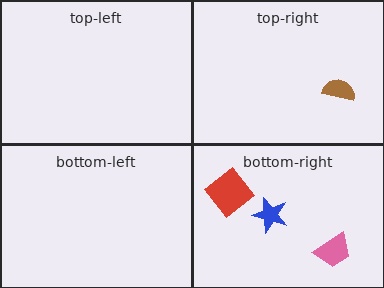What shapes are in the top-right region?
The brown semicircle.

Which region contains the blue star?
The bottom-right region.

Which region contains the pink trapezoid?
The bottom-right region.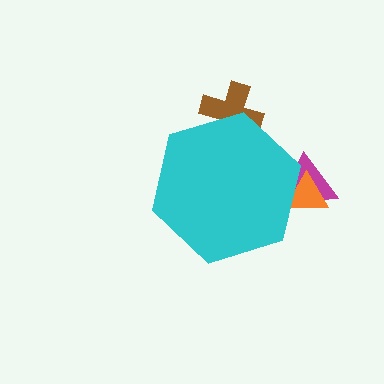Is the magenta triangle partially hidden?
Yes, the magenta triangle is partially hidden behind the cyan hexagon.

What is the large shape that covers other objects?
A cyan hexagon.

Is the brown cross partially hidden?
Yes, the brown cross is partially hidden behind the cyan hexagon.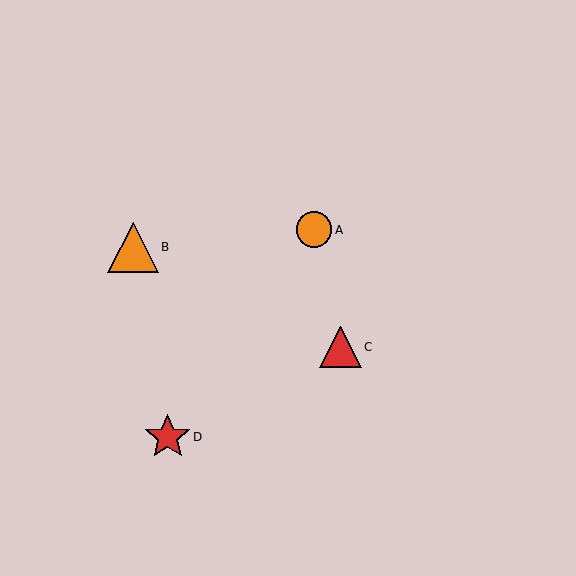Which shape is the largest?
The orange triangle (labeled B) is the largest.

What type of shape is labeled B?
Shape B is an orange triangle.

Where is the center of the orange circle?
The center of the orange circle is at (314, 230).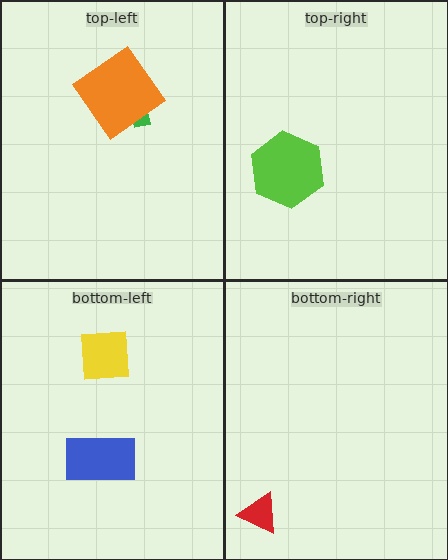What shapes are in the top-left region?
The green arrow, the orange diamond.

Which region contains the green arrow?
The top-left region.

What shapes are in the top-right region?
The lime hexagon.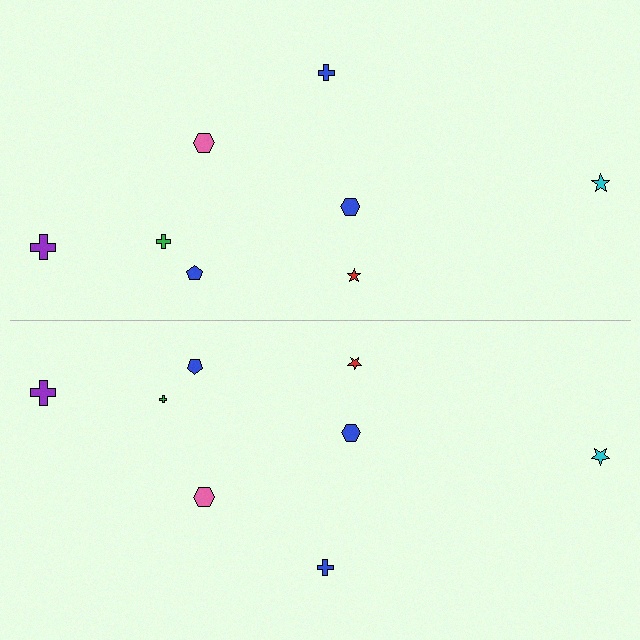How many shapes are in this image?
There are 16 shapes in this image.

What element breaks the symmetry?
The green cross on the bottom side has a different size than its mirror counterpart.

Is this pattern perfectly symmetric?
No, the pattern is not perfectly symmetric. The green cross on the bottom side has a different size than its mirror counterpart.